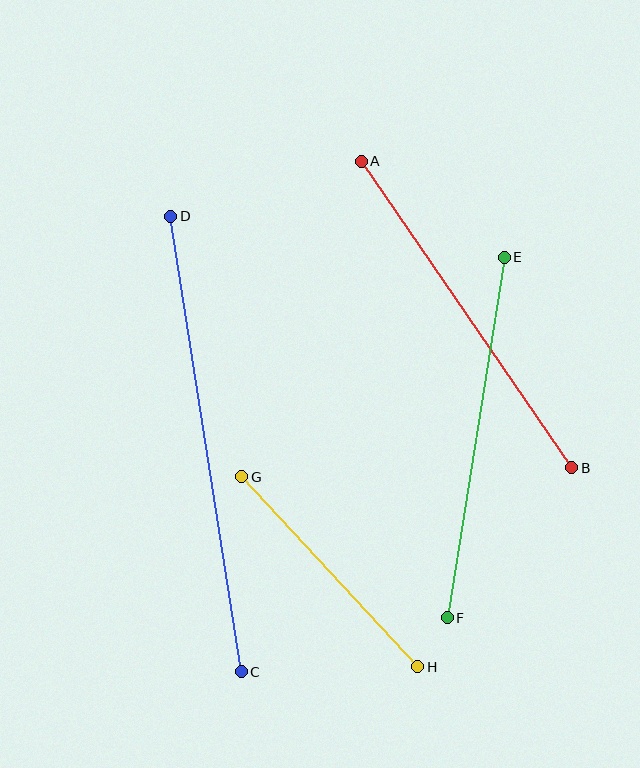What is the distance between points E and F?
The distance is approximately 365 pixels.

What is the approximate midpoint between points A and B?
The midpoint is at approximately (466, 315) pixels.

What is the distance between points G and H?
The distance is approximately 259 pixels.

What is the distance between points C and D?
The distance is approximately 461 pixels.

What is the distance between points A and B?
The distance is approximately 372 pixels.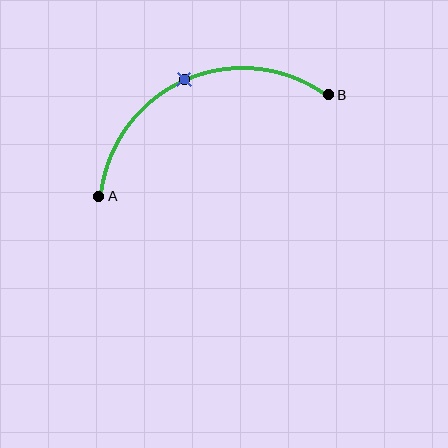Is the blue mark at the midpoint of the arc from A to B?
Yes. The blue mark lies on the arc at equal arc-length from both A and B — it is the arc midpoint.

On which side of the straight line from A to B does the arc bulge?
The arc bulges above the straight line connecting A and B.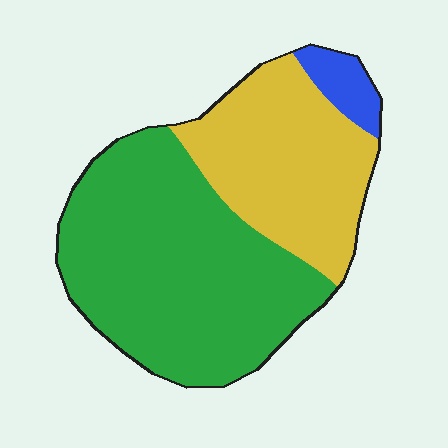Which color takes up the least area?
Blue, at roughly 5%.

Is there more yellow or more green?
Green.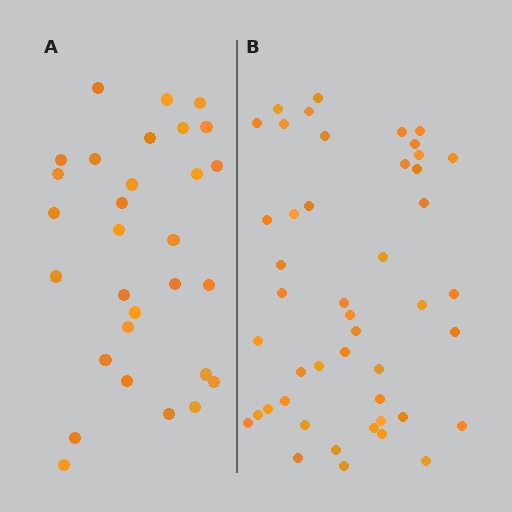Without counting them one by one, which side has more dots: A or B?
Region B (the right region) has more dots.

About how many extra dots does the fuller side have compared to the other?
Region B has approximately 15 more dots than region A.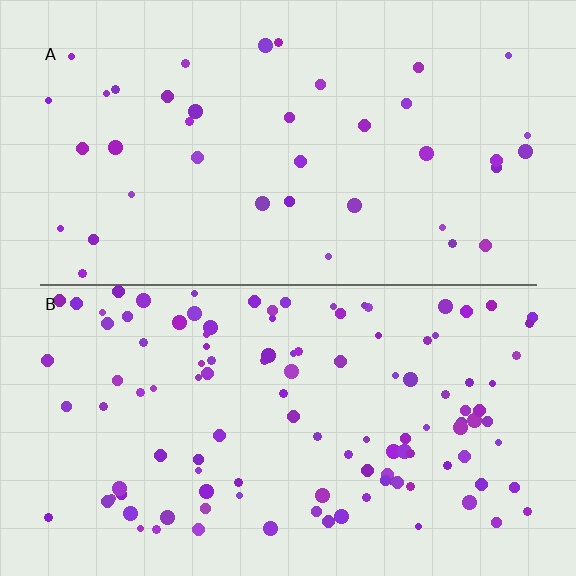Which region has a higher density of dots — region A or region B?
B (the bottom).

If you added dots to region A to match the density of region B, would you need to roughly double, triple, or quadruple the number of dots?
Approximately triple.